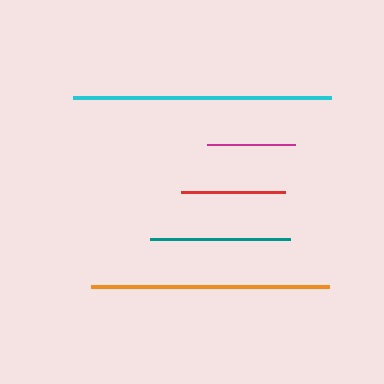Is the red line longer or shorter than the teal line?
The teal line is longer than the red line.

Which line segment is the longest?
The cyan line is the longest at approximately 258 pixels.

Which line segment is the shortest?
The magenta line is the shortest at approximately 88 pixels.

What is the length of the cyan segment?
The cyan segment is approximately 258 pixels long.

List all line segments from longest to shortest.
From longest to shortest: cyan, orange, teal, red, magenta.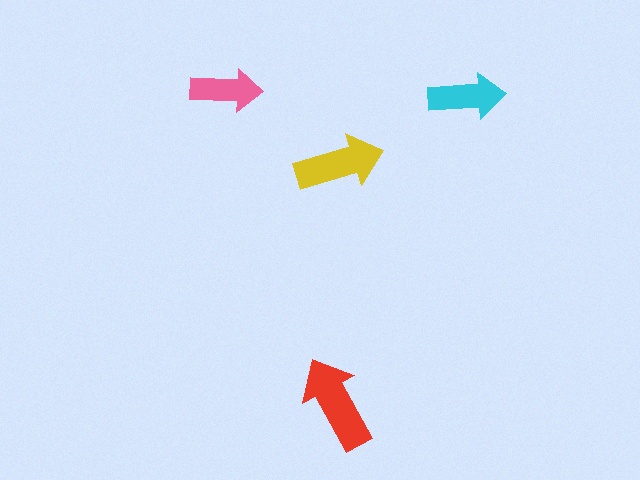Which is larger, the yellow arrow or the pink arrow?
The yellow one.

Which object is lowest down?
The red arrow is bottommost.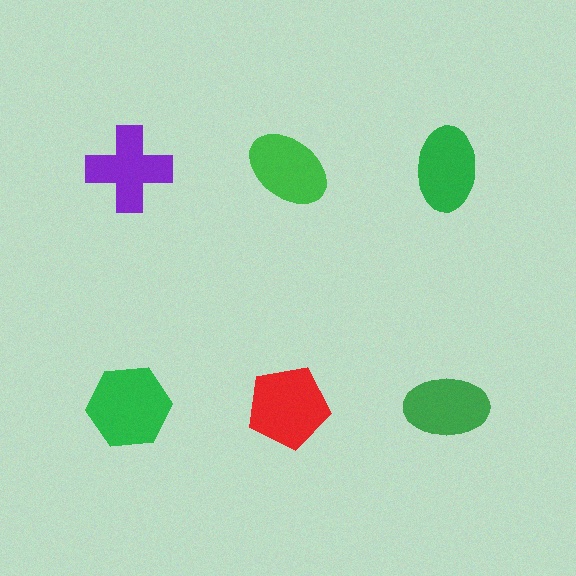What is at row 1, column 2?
A green ellipse.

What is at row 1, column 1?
A purple cross.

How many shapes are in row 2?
3 shapes.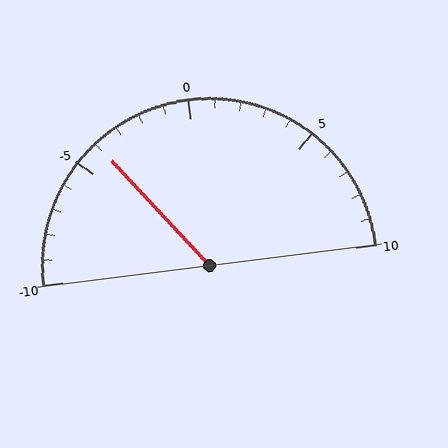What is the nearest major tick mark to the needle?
The nearest major tick mark is -5.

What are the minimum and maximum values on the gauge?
The gauge ranges from -10 to 10.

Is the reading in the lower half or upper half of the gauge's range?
The reading is in the lower half of the range (-10 to 10).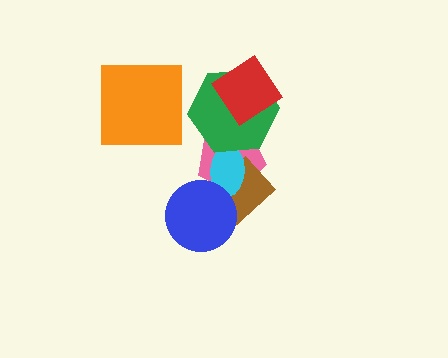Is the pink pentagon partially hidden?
Yes, it is partially covered by another shape.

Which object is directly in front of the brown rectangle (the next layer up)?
The cyan ellipse is directly in front of the brown rectangle.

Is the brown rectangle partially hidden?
Yes, it is partially covered by another shape.